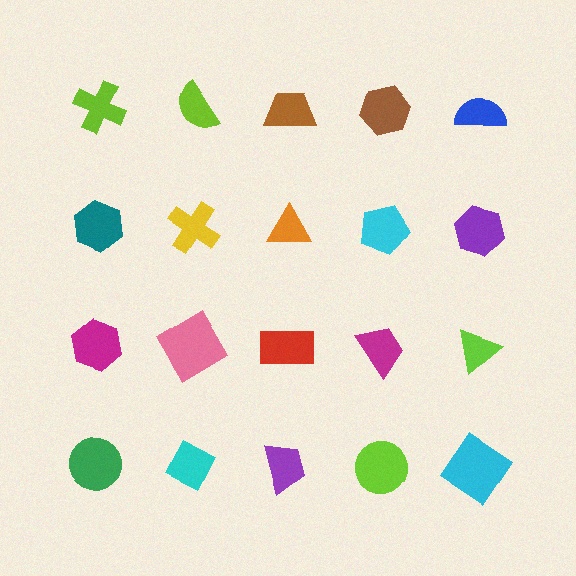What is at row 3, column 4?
A magenta trapezoid.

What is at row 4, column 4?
A lime circle.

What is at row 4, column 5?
A cyan diamond.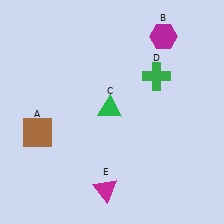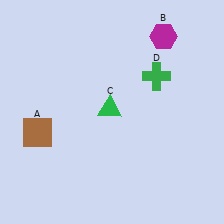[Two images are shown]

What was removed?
The magenta triangle (E) was removed in Image 2.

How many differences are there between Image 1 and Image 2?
There is 1 difference between the two images.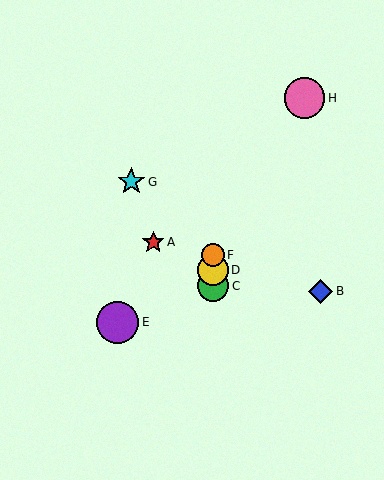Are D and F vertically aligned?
Yes, both are at x≈213.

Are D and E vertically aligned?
No, D is at x≈213 and E is at x≈118.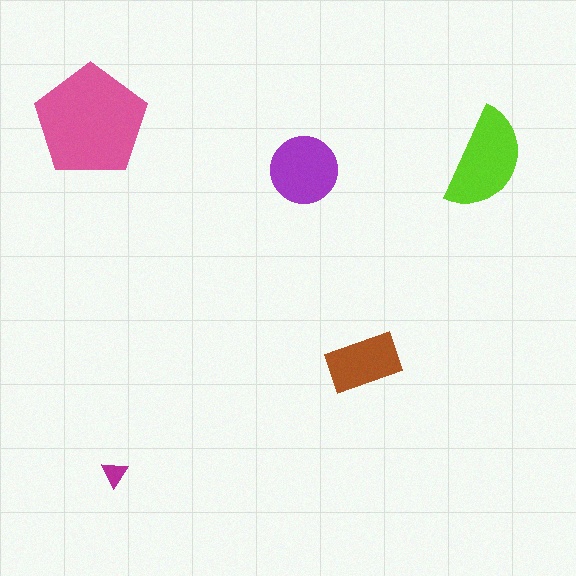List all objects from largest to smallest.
The pink pentagon, the lime semicircle, the purple circle, the brown rectangle, the magenta triangle.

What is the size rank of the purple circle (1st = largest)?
3rd.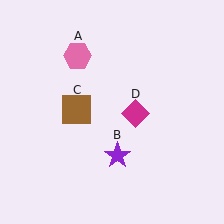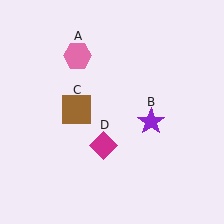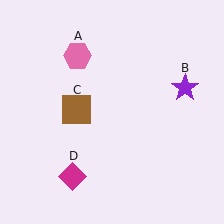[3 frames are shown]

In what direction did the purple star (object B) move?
The purple star (object B) moved up and to the right.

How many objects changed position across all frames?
2 objects changed position: purple star (object B), magenta diamond (object D).